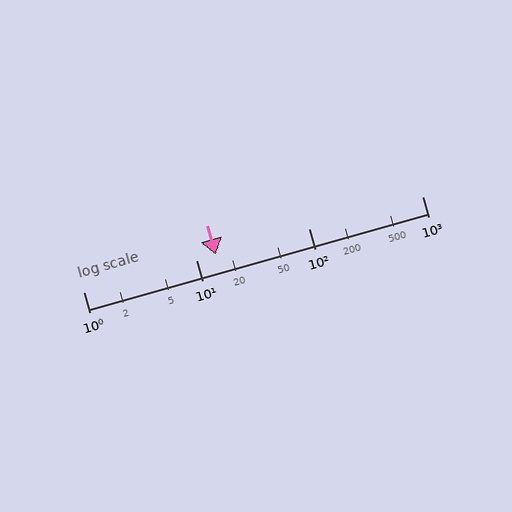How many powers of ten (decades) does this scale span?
The scale spans 3 decades, from 1 to 1000.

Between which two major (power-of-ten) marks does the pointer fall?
The pointer is between 10 and 100.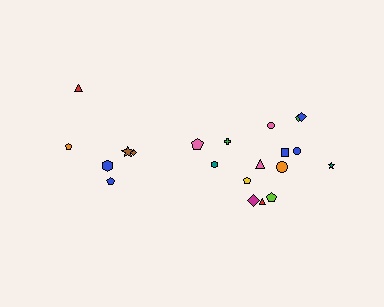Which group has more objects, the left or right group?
The right group.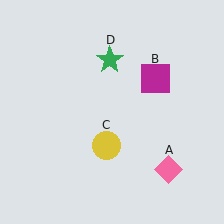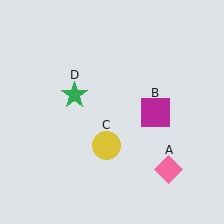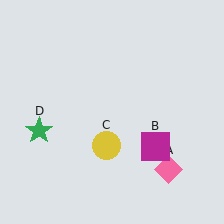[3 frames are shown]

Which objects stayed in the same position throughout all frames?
Pink diamond (object A) and yellow circle (object C) remained stationary.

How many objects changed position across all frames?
2 objects changed position: magenta square (object B), green star (object D).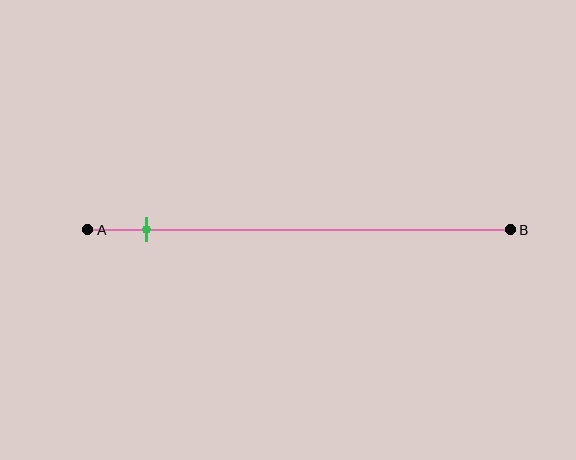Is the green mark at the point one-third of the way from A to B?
No, the mark is at about 15% from A, not at the 33% one-third point.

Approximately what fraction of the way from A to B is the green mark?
The green mark is approximately 15% of the way from A to B.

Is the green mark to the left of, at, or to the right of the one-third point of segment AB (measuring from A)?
The green mark is to the left of the one-third point of segment AB.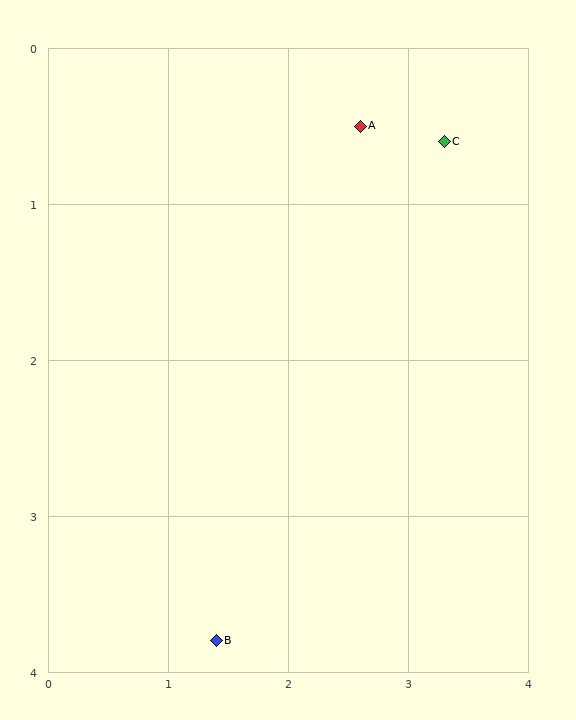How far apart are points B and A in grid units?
Points B and A are about 3.5 grid units apart.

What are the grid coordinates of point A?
Point A is at approximately (2.6, 0.5).